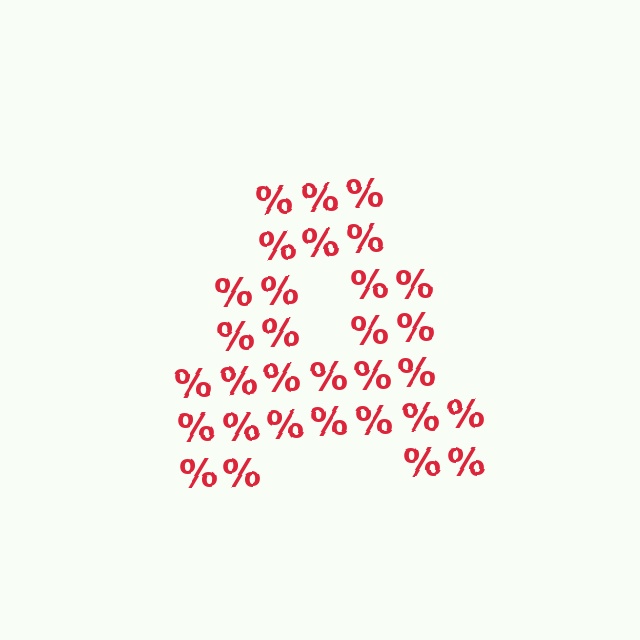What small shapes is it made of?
It is made of small percent signs.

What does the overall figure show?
The overall figure shows the letter A.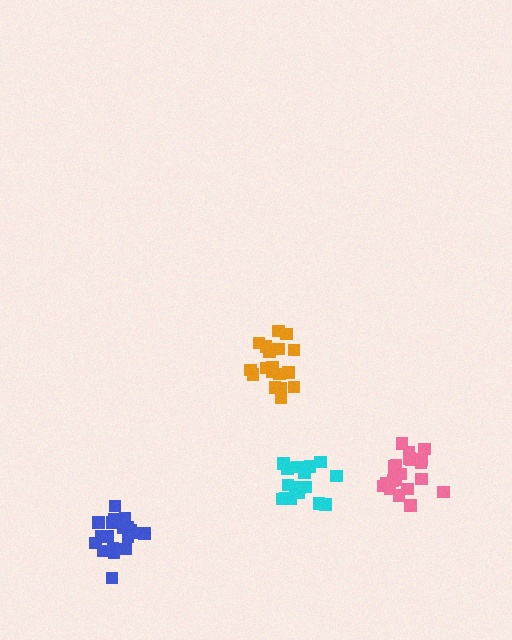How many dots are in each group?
Group 1: 19 dots, Group 2: 21 dots, Group 3: 19 dots, Group 4: 17 dots (76 total).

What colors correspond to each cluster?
The clusters are colored: blue, pink, orange, cyan.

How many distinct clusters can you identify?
There are 4 distinct clusters.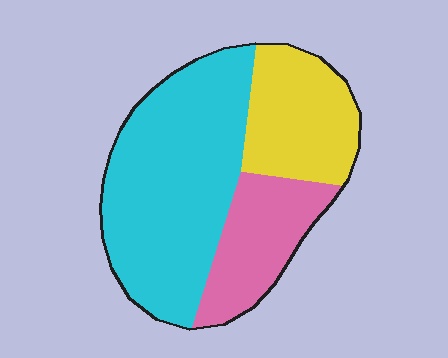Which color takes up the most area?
Cyan, at roughly 55%.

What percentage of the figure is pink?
Pink covers 21% of the figure.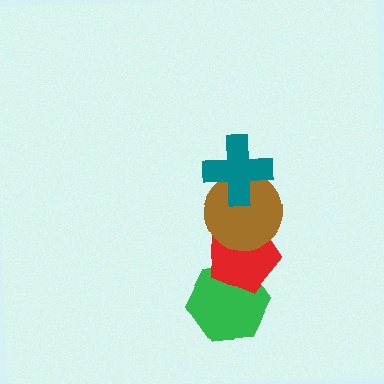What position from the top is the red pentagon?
The red pentagon is 3rd from the top.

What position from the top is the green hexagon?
The green hexagon is 4th from the top.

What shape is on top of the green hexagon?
The red pentagon is on top of the green hexagon.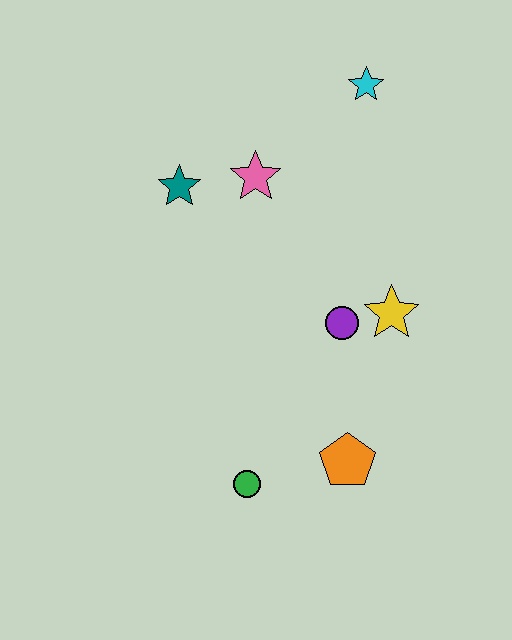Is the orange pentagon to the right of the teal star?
Yes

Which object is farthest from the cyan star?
The green circle is farthest from the cyan star.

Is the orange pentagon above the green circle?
Yes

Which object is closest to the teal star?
The pink star is closest to the teal star.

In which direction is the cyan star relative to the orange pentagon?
The cyan star is above the orange pentagon.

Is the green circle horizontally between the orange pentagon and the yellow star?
No